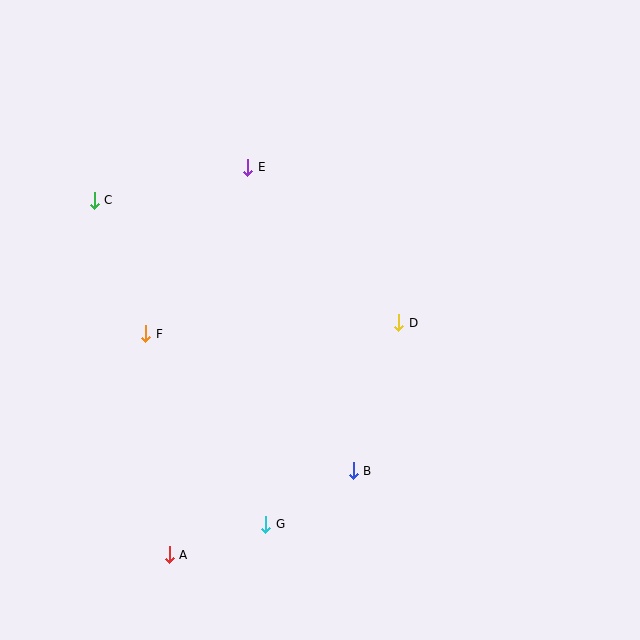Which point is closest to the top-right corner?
Point D is closest to the top-right corner.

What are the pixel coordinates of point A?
Point A is at (169, 555).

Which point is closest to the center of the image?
Point D at (399, 323) is closest to the center.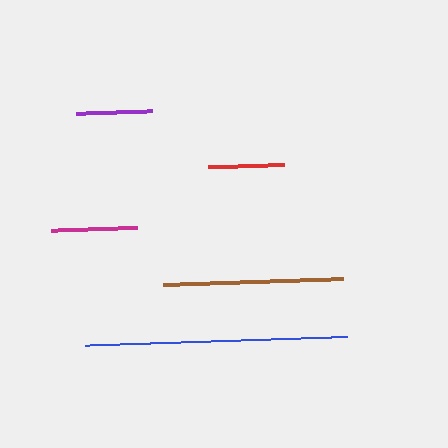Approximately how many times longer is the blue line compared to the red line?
The blue line is approximately 3.5 times the length of the red line.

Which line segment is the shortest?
The red line is the shortest at approximately 76 pixels.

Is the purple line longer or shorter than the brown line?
The brown line is longer than the purple line.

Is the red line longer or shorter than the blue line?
The blue line is longer than the red line.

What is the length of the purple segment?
The purple segment is approximately 76 pixels long.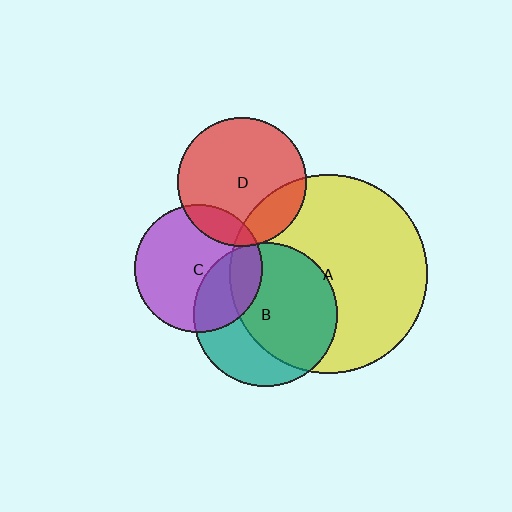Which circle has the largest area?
Circle A (yellow).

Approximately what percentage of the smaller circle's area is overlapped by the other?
Approximately 15%.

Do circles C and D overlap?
Yes.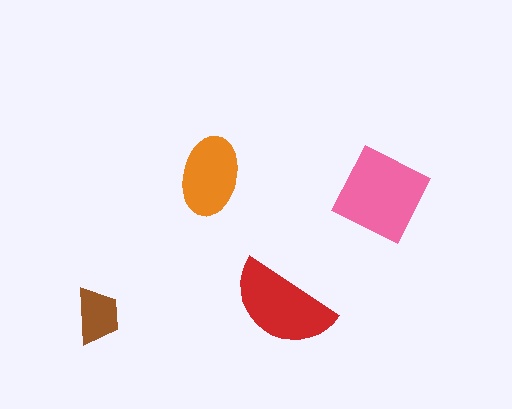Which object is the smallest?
The brown trapezoid.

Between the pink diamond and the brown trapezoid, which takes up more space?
The pink diamond.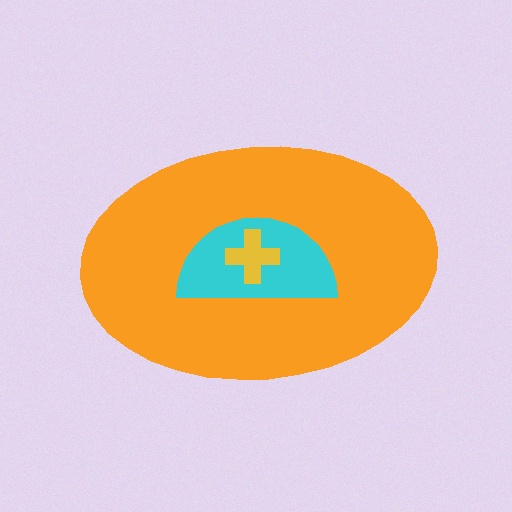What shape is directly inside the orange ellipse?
The cyan semicircle.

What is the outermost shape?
The orange ellipse.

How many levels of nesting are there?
3.